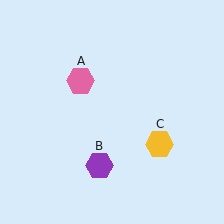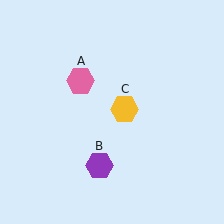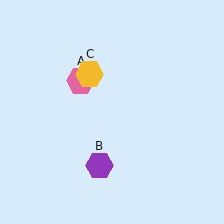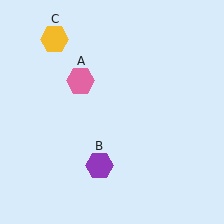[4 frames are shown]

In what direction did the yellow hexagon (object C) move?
The yellow hexagon (object C) moved up and to the left.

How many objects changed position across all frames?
1 object changed position: yellow hexagon (object C).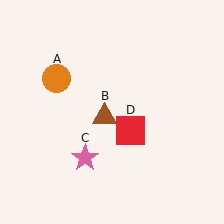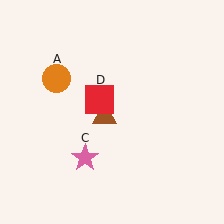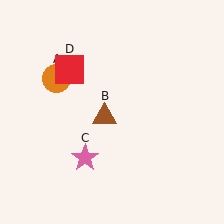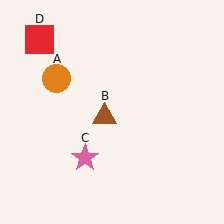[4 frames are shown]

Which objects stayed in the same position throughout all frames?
Orange circle (object A) and brown triangle (object B) and pink star (object C) remained stationary.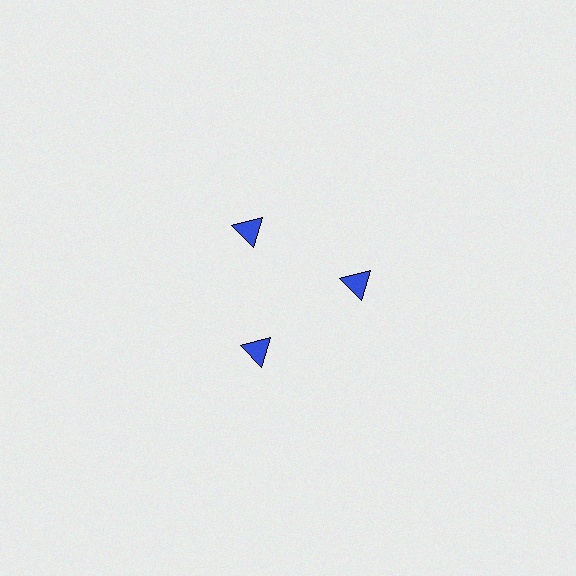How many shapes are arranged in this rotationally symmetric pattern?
There are 3 shapes, arranged in 3 groups of 1.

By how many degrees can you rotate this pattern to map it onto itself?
The pattern maps onto itself every 120 degrees of rotation.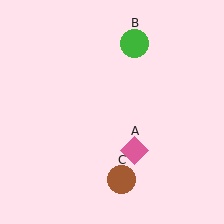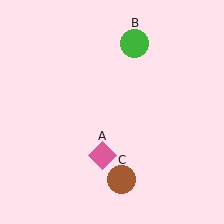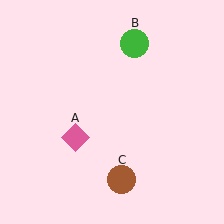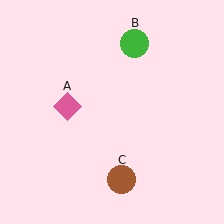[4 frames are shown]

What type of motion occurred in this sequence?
The pink diamond (object A) rotated clockwise around the center of the scene.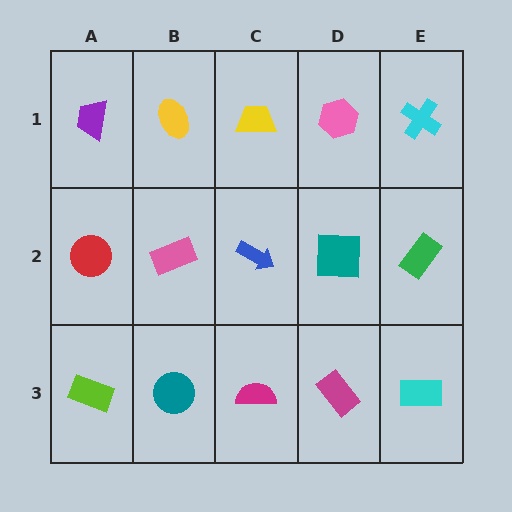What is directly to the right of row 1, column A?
A yellow ellipse.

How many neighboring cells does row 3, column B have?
3.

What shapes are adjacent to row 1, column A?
A red circle (row 2, column A), a yellow ellipse (row 1, column B).